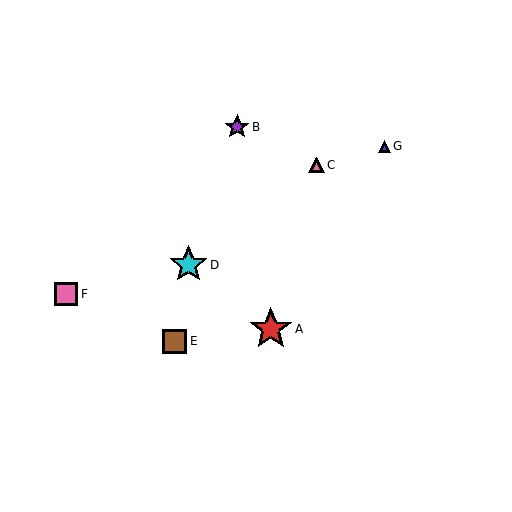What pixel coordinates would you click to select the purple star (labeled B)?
Click at (237, 127) to select the purple star B.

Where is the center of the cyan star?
The center of the cyan star is at (188, 265).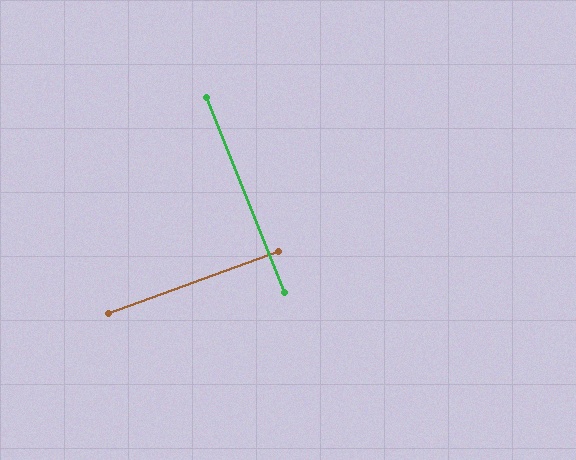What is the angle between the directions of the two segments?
Approximately 88 degrees.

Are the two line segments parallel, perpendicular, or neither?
Perpendicular — they meet at approximately 88°.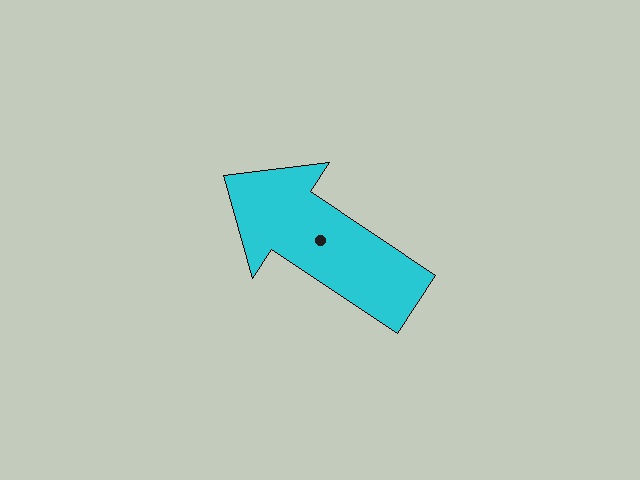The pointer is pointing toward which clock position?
Roughly 10 o'clock.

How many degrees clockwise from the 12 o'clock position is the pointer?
Approximately 304 degrees.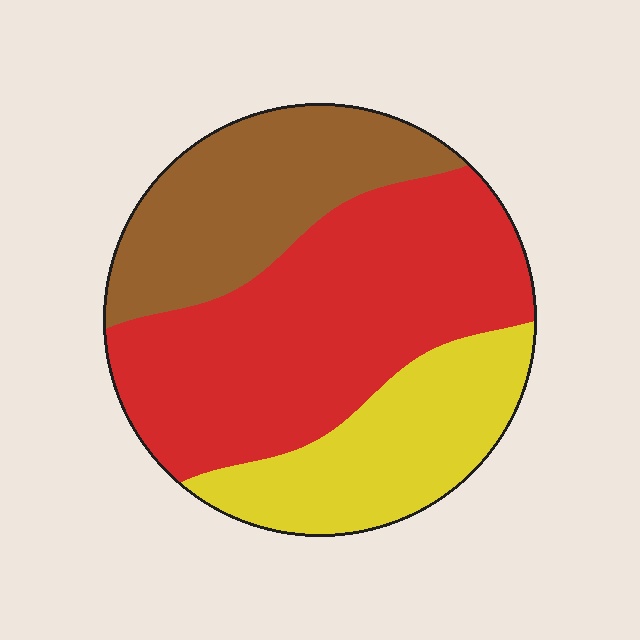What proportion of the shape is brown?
Brown covers 27% of the shape.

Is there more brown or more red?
Red.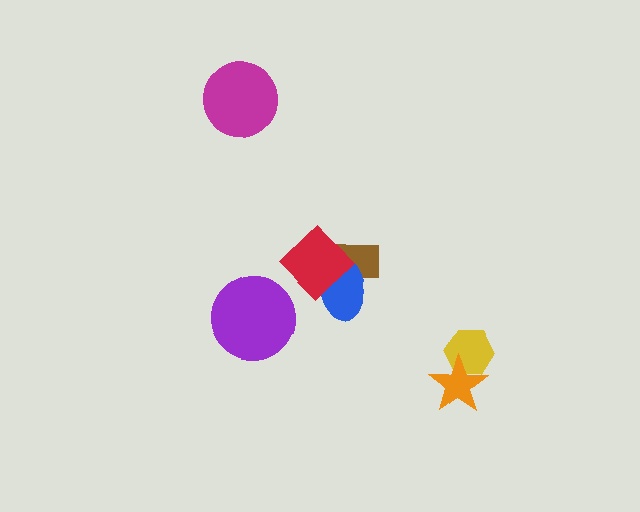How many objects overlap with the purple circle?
0 objects overlap with the purple circle.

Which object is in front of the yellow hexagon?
The orange star is in front of the yellow hexagon.